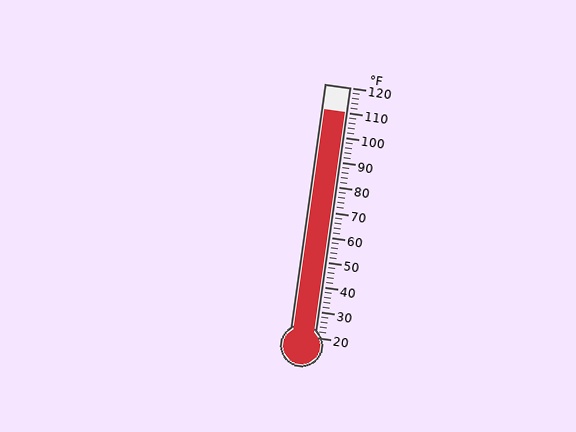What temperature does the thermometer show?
The thermometer shows approximately 110°F.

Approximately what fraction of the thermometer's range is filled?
The thermometer is filled to approximately 90% of its range.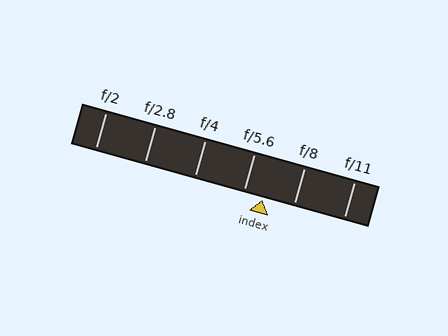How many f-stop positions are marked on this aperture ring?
There are 6 f-stop positions marked.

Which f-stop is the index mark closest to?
The index mark is closest to f/5.6.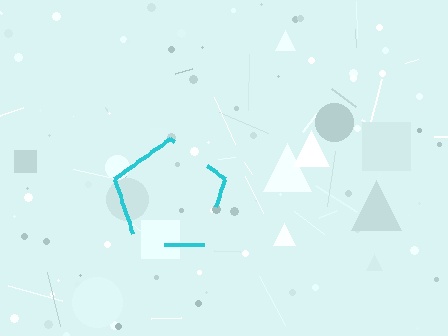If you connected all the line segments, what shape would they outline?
They would outline a pentagon.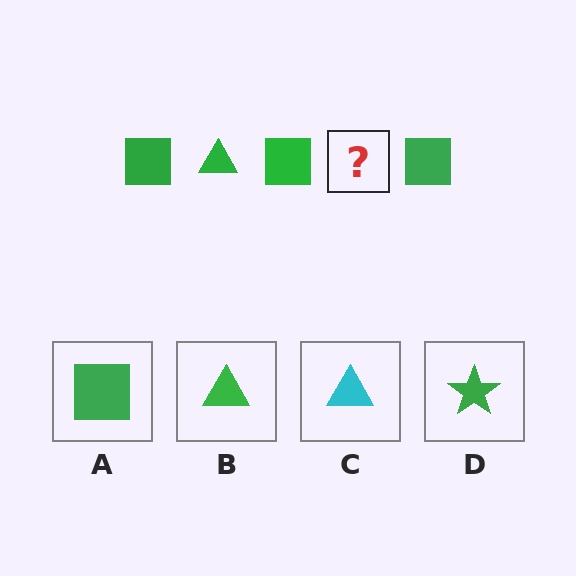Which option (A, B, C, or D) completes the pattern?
B.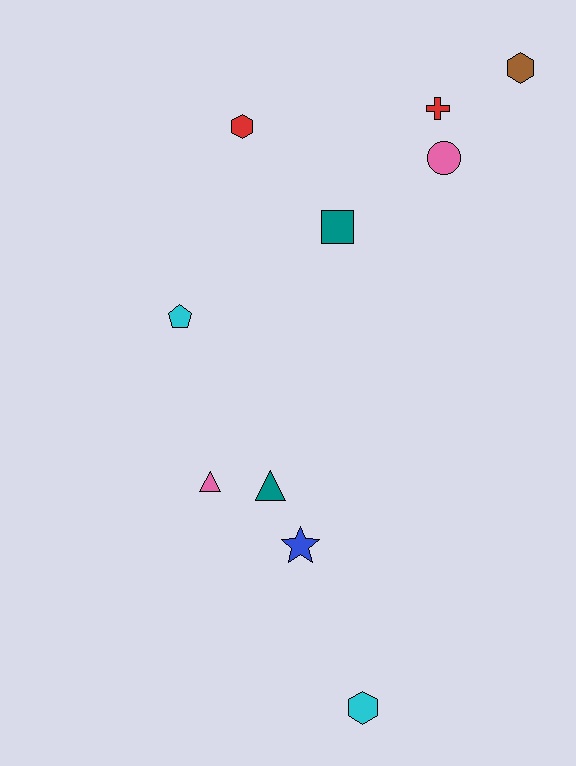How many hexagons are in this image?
There are 3 hexagons.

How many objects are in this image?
There are 10 objects.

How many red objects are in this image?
There are 2 red objects.